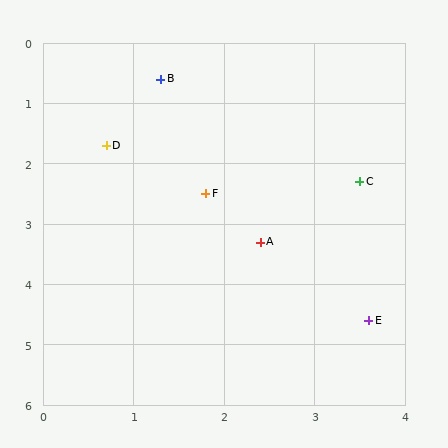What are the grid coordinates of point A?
Point A is at approximately (2.4, 3.3).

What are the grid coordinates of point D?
Point D is at approximately (0.7, 1.7).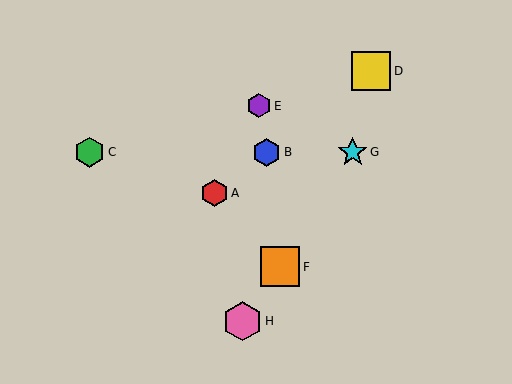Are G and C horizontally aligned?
Yes, both are at y≈152.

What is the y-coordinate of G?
Object G is at y≈152.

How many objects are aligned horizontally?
3 objects (B, C, G) are aligned horizontally.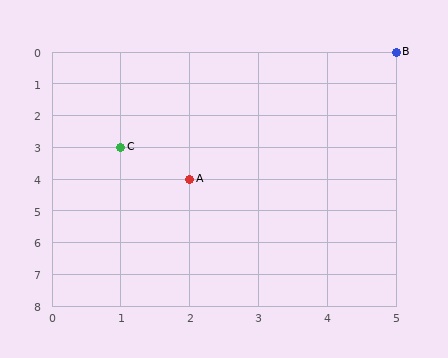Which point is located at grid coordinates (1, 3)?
Point C is at (1, 3).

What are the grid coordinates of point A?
Point A is at grid coordinates (2, 4).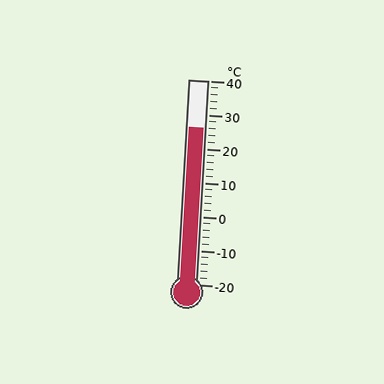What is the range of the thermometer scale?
The thermometer scale ranges from -20°C to 40°C.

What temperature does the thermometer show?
The thermometer shows approximately 26°C.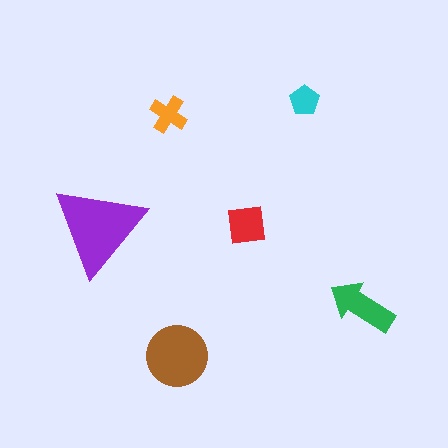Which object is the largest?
The purple triangle.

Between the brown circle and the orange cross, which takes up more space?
The brown circle.